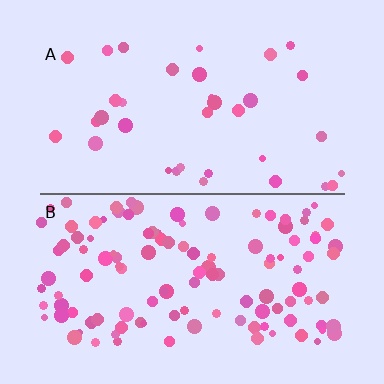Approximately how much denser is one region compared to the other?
Approximately 3.2× — region B over region A.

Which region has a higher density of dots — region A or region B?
B (the bottom).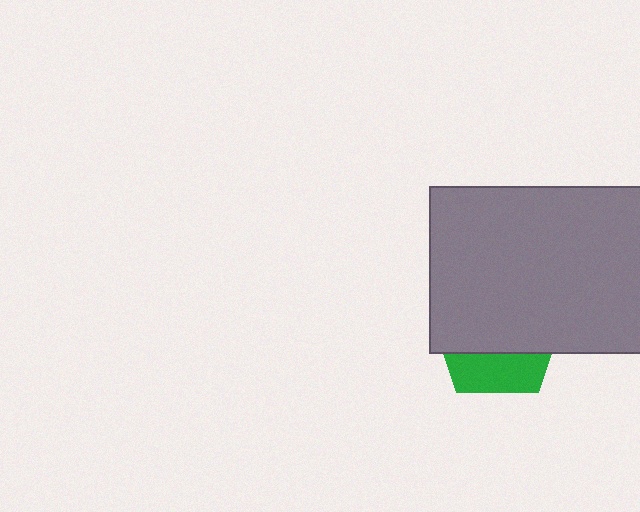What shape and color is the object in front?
The object in front is a gray rectangle.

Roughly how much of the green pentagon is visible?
A small part of it is visible (roughly 32%).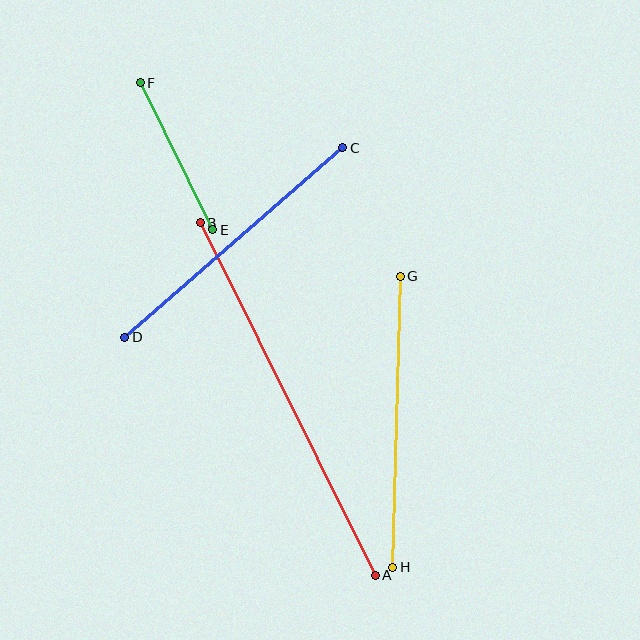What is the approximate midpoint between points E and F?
The midpoint is at approximately (177, 156) pixels.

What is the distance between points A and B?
The distance is approximately 393 pixels.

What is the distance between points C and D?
The distance is approximately 289 pixels.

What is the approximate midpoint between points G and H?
The midpoint is at approximately (396, 422) pixels.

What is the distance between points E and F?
The distance is approximately 164 pixels.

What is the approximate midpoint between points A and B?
The midpoint is at approximately (288, 399) pixels.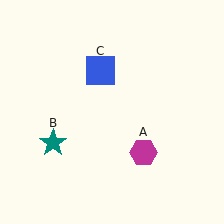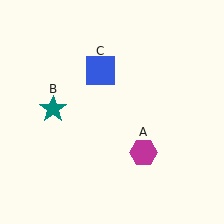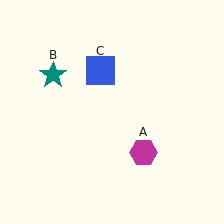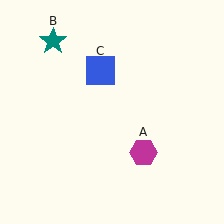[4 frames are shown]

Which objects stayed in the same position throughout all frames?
Magenta hexagon (object A) and blue square (object C) remained stationary.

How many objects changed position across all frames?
1 object changed position: teal star (object B).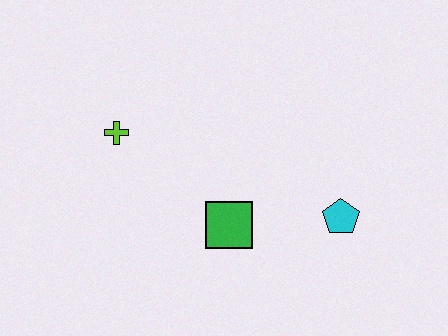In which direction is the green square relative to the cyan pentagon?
The green square is to the left of the cyan pentagon.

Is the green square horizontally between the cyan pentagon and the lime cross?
Yes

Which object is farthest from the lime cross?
The cyan pentagon is farthest from the lime cross.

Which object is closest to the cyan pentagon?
The green square is closest to the cyan pentagon.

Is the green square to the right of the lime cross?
Yes